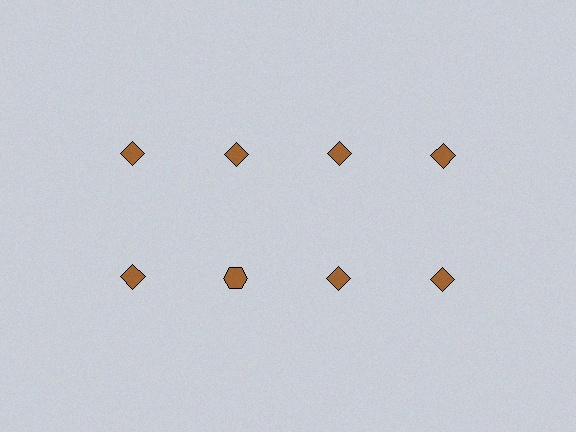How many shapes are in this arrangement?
There are 8 shapes arranged in a grid pattern.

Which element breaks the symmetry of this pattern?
The brown hexagon in the second row, second from left column breaks the symmetry. All other shapes are brown diamonds.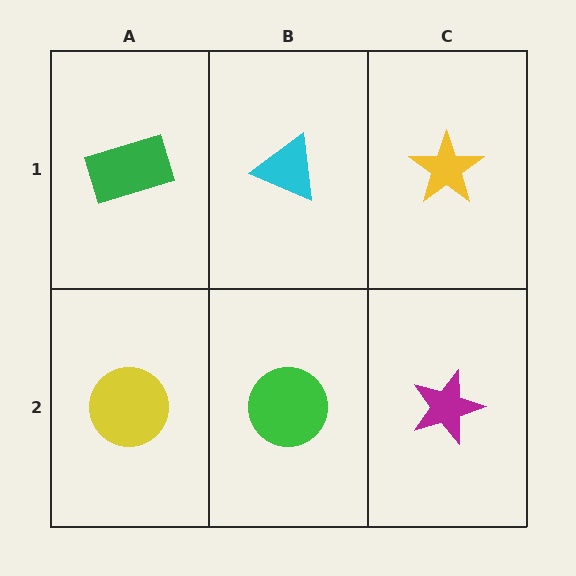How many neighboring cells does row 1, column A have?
2.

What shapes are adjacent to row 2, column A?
A green rectangle (row 1, column A), a green circle (row 2, column B).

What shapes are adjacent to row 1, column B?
A green circle (row 2, column B), a green rectangle (row 1, column A), a yellow star (row 1, column C).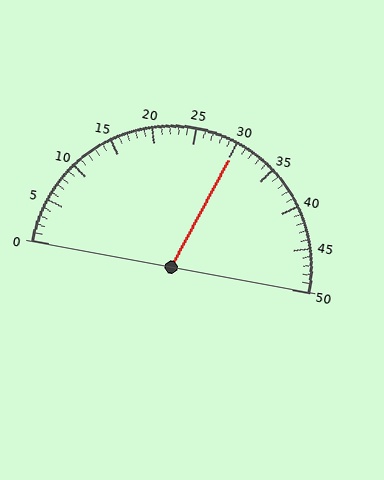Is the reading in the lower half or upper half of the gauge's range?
The reading is in the upper half of the range (0 to 50).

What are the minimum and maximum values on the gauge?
The gauge ranges from 0 to 50.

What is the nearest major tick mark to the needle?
The nearest major tick mark is 30.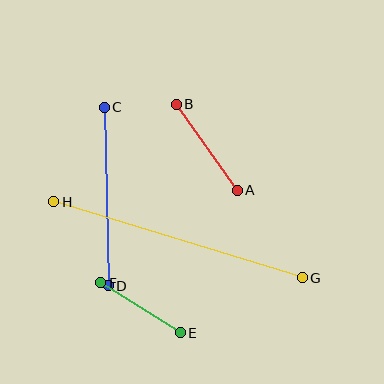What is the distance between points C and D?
The distance is approximately 178 pixels.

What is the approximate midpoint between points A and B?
The midpoint is at approximately (207, 147) pixels.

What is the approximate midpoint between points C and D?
The midpoint is at approximately (106, 196) pixels.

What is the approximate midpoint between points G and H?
The midpoint is at approximately (178, 240) pixels.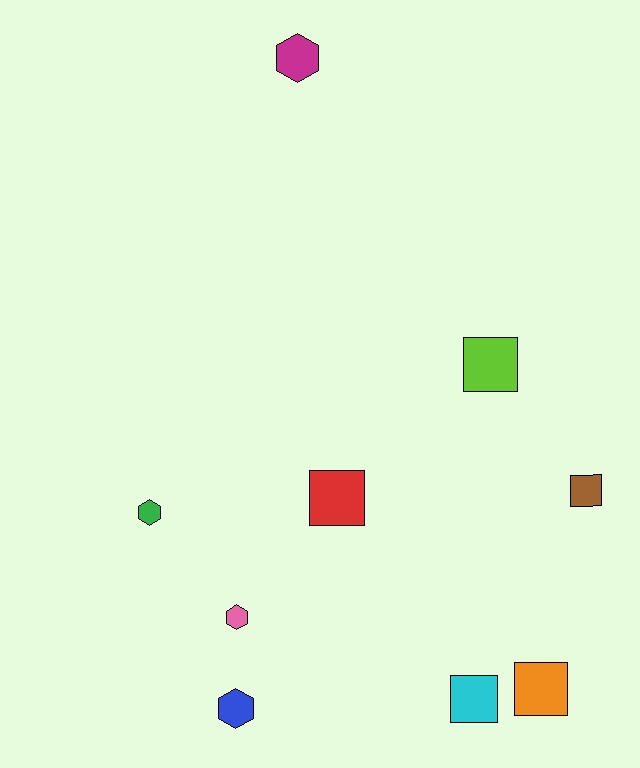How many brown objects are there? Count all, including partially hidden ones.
There is 1 brown object.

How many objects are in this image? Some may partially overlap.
There are 9 objects.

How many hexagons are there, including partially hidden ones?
There are 4 hexagons.